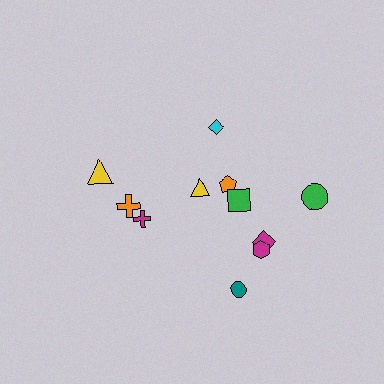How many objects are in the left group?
There are 3 objects.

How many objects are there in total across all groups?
There are 11 objects.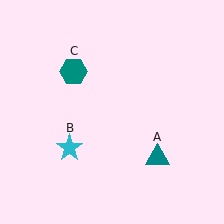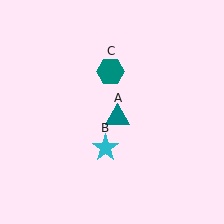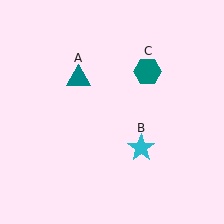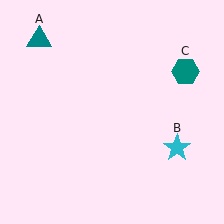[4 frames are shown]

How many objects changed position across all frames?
3 objects changed position: teal triangle (object A), cyan star (object B), teal hexagon (object C).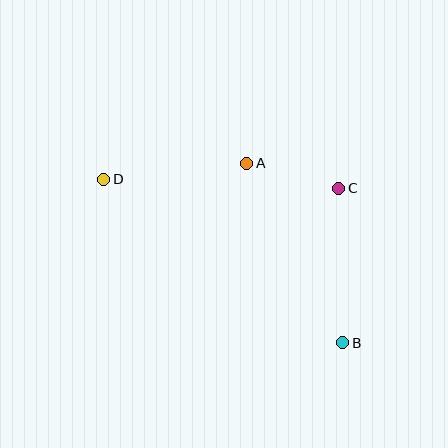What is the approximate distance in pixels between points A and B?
The distance between A and B is approximately 204 pixels.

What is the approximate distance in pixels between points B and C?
The distance between B and C is approximately 155 pixels.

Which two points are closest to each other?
Points A and C are closest to each other.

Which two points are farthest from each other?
Points B and D are farthest from each other.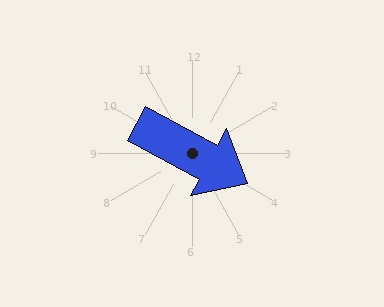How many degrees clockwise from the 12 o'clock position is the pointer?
Approximately 118 degrees.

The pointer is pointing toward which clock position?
Roughly 4 o'clock.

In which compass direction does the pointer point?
Southeast.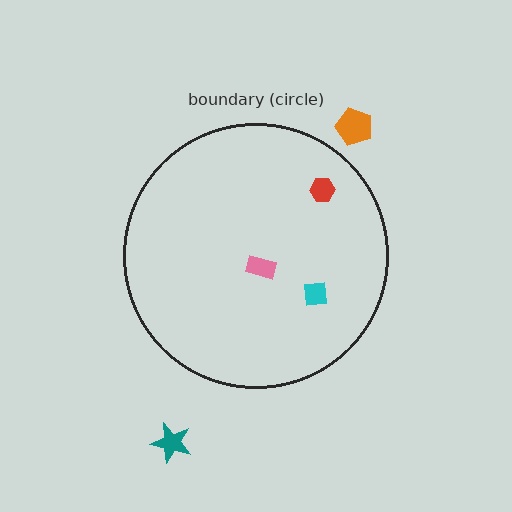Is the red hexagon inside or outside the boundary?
Inside.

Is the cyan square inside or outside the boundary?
Inside.